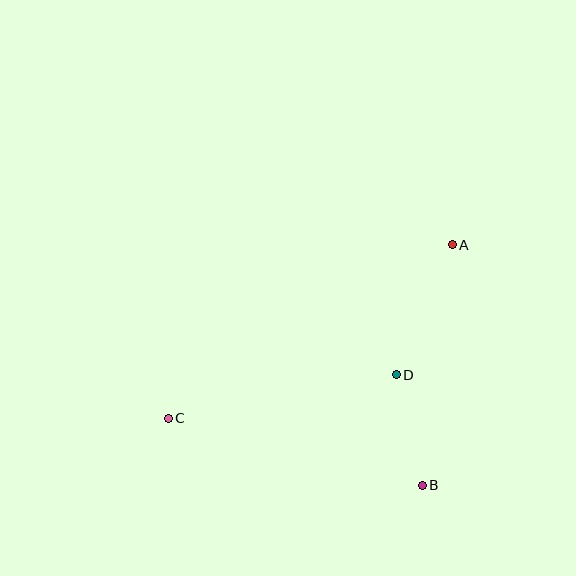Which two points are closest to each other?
Points B and D are closest to each other.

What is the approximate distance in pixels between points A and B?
The distance between A and B is approximately 242 pixels.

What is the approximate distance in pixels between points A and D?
The distance between A and D is approximately 141 pixels.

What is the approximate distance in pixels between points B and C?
The distance between B and C is approximately 263 pixels.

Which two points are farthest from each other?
Points A and C are farthest from each other.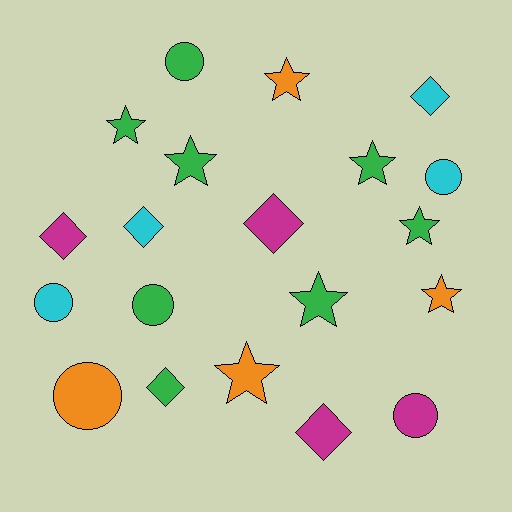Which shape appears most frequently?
Star, with 8 objects.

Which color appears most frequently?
Green, with 8 objects.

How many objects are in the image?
There are 20 objects.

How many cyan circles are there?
There are 2 cyan circles.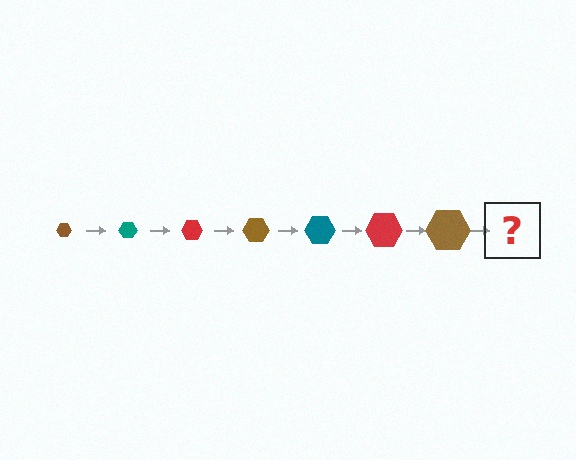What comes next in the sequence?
The next element should be a teal hexagon, larger than the previous one.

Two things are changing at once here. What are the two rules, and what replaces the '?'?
The two rules are that the hexagon grows larger each step and the color cycles through brown, teal, and red. The '?' should be a teal hexagon, larger than the previous one.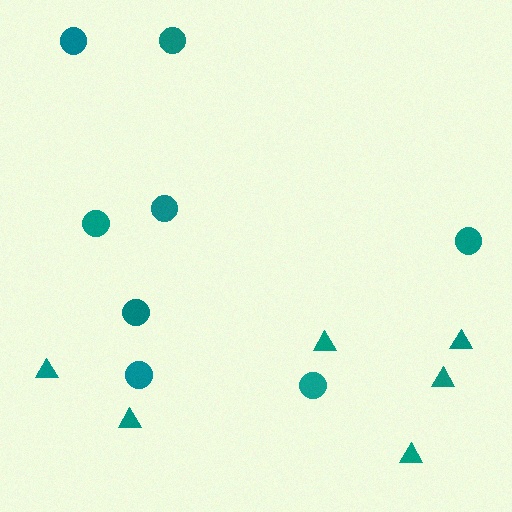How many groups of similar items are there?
There are 2 groups: one group of circles (8) and one group of triangles (6).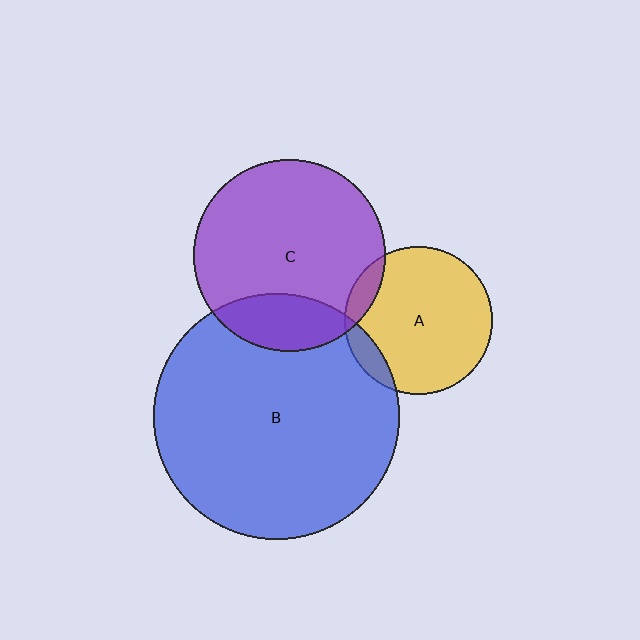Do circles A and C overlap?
Yes.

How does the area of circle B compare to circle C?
Approximately 1.6 times.